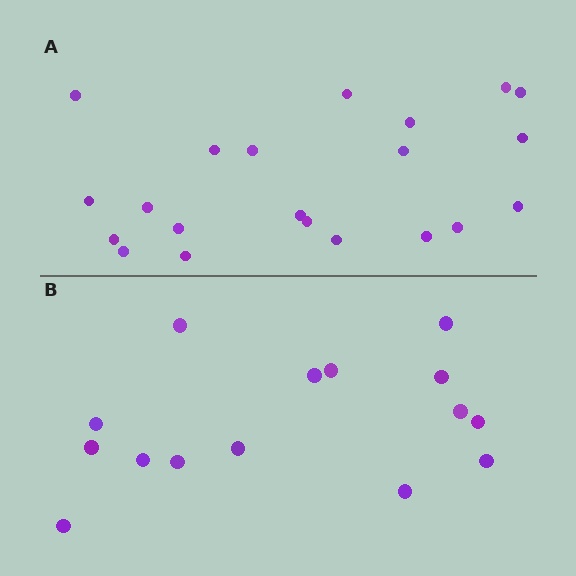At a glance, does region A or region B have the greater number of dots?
Region A (the top region) has more dots.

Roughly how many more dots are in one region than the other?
Region A has about 6 more dots than region B.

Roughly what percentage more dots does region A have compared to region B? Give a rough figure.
About 40% more.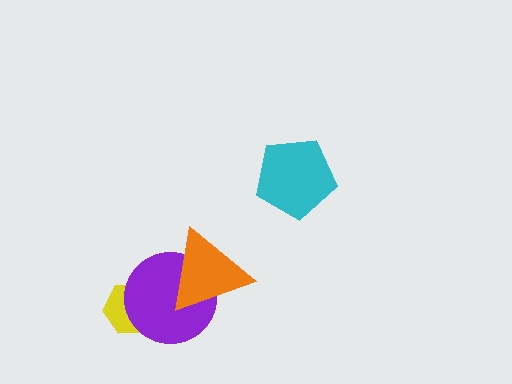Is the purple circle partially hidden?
Yes, it is partially covered by another shape.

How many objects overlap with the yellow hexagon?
1 object overlaps with the yellow hexagon.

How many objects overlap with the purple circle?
2 objects overlap with the purple circle.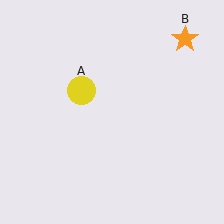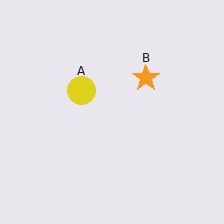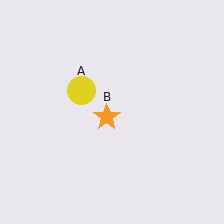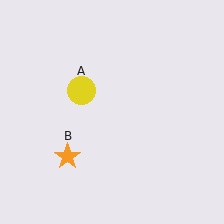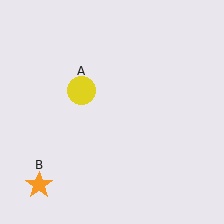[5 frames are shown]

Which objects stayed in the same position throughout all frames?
Yellow circle (object A) remained stationary.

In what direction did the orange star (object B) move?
The orange star (object B) moved down and to the left.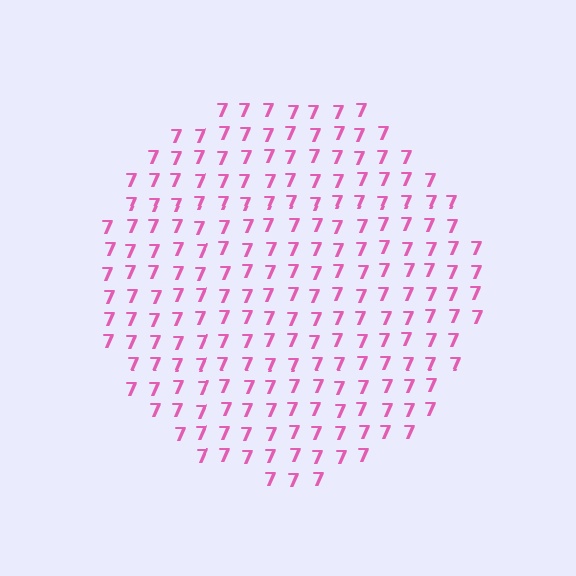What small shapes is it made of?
It is made of small digit 7's.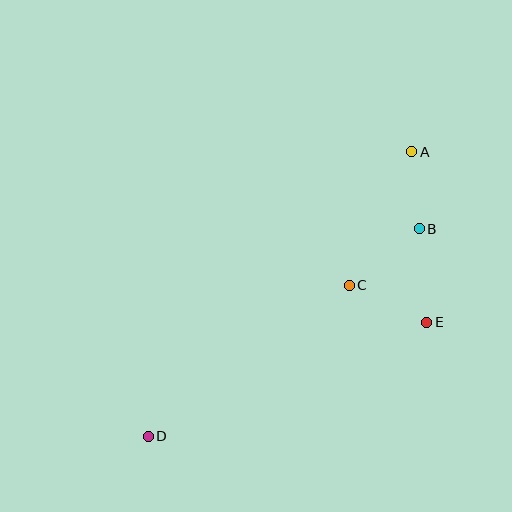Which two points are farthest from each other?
Points A and D are farthest from each other.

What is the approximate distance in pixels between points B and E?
The distance between B and E is approximately 94 pixels.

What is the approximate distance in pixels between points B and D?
The distance between B and D is approximately 342 pixels.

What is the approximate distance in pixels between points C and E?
The distance between C and E is approximately 86 pixels.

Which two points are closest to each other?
Points A and B are closest to each other.